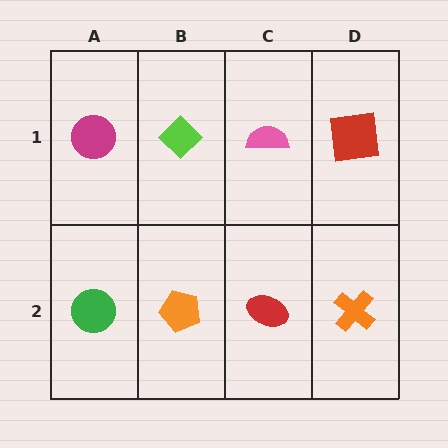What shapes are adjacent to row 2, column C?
A pink semicircle (row 1, column C), an orange pentagon (row 2, column B), an orange cross (row 2, column D).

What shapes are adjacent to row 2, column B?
A lime diamond (row 1, column B), a green circle (row 2, column A), a red ellipse (row 2, column C).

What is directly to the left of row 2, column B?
A green circle.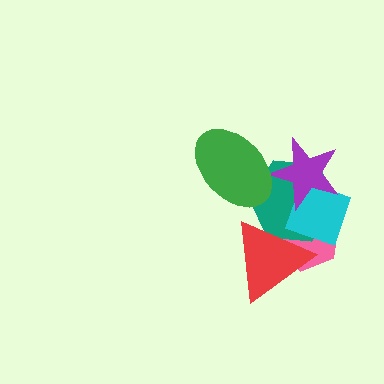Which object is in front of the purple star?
The green ellipse is in front of the purple star.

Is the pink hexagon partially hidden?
Yes, it is partially covered by another shape.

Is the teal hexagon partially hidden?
Yes, it is partially covered by another shape.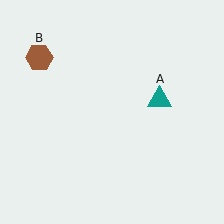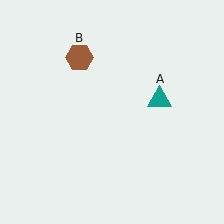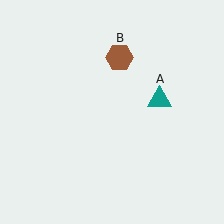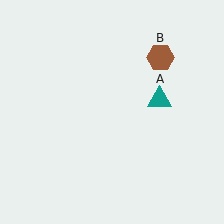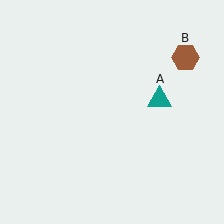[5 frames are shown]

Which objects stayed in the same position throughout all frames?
Teal triangle (object A) remained stationary.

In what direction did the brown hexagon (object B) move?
The brown hexagon (object B) moved right.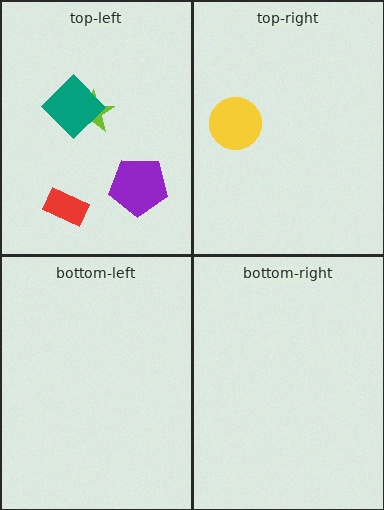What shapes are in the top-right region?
The yellow circle.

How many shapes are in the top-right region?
1.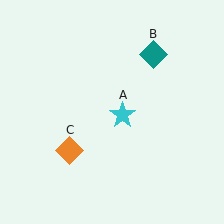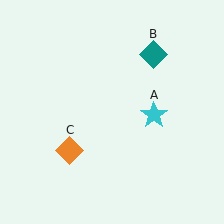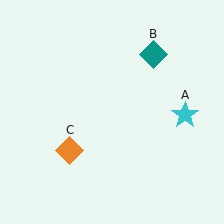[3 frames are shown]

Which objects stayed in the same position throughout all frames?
Teal diamond (object B) and orange diamond (object C) remained stationary.